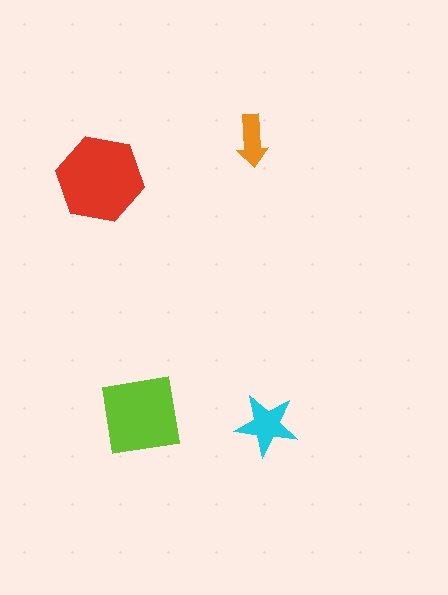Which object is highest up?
The orange arrow is topmost.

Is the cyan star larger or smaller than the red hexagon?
Smaller.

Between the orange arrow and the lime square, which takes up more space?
The lime square.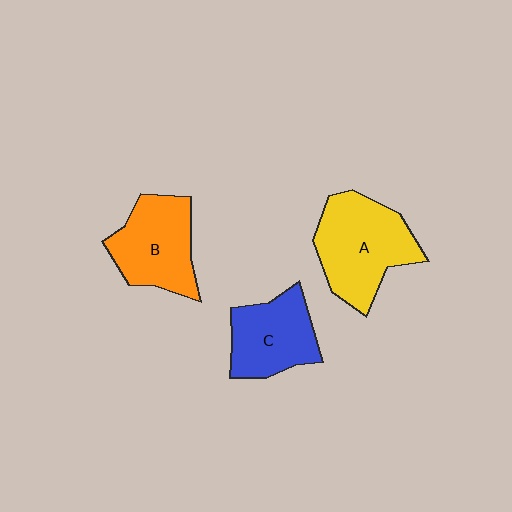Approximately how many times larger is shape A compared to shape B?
Approximately 1.2 times.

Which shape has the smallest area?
Shape C (blue).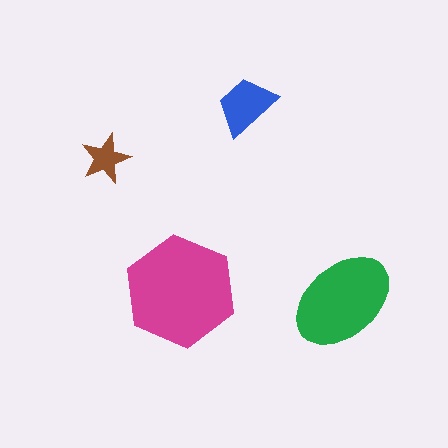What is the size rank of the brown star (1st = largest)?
4th.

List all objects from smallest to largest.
The brown star, the blue trapezoid, the green ellipse, the magenta hexagon.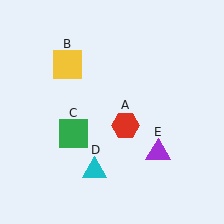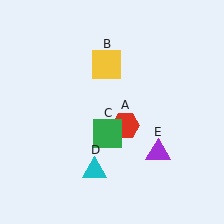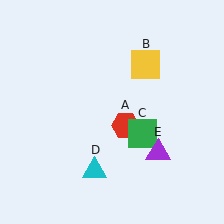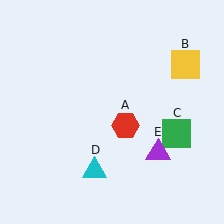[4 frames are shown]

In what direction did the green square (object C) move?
The green square (object C) moved right.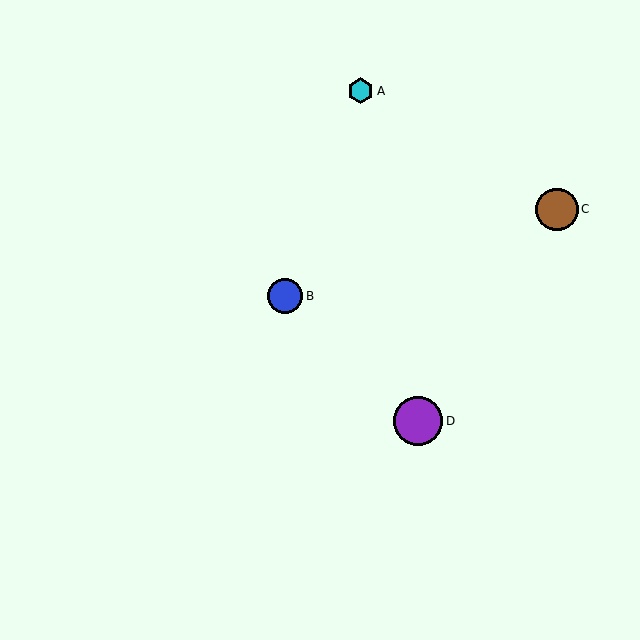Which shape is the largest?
The purple circle (labeled D) is the largest.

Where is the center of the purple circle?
The center of the purple circle is at (418, 421).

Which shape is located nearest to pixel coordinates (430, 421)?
The purple circle (labeled D) at (418, 421) is nearest to that location.